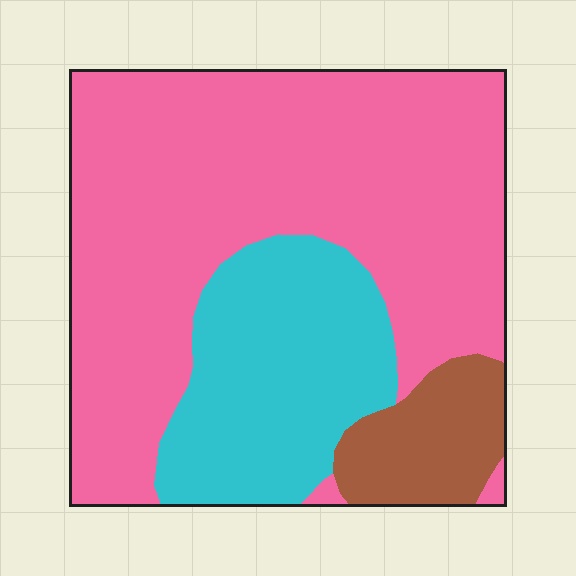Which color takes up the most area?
Pink, at roughly 65%.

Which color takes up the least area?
Brown, at roughly 10%.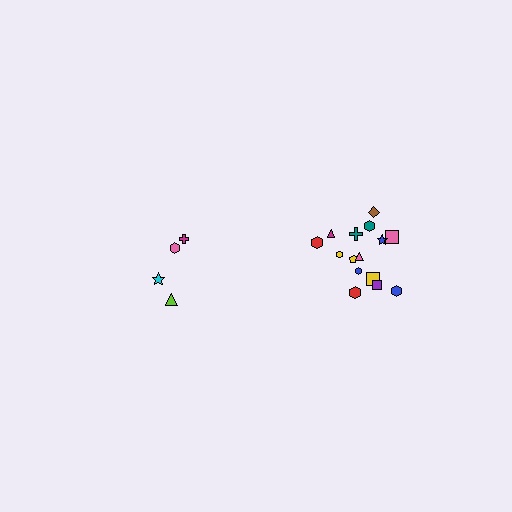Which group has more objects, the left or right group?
The right group.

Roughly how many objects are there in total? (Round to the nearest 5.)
Roughly 20 objects in total.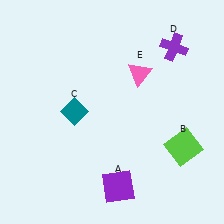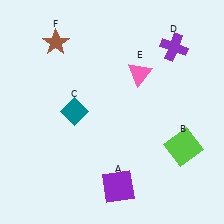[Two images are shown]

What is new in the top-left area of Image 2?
A brown star (F) was added in the top-left area of Image 2.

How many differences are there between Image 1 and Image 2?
There is 1 difference between the two images.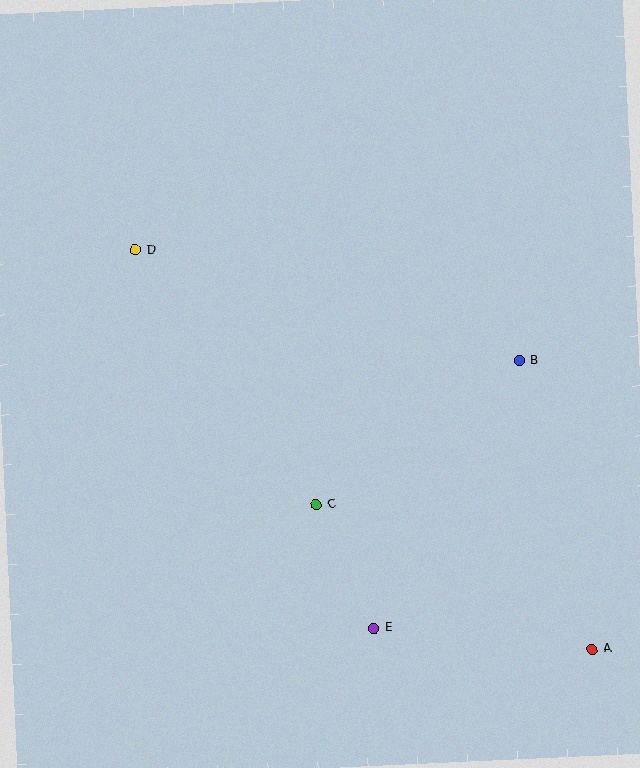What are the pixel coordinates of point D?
Point D is at (135, 250).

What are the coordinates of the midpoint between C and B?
The midpoint between C and B is at (418, 432).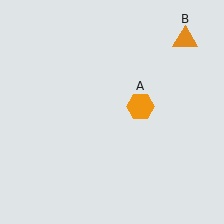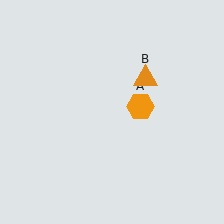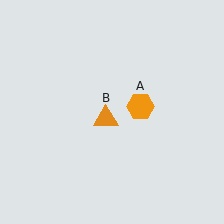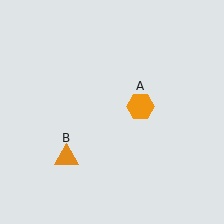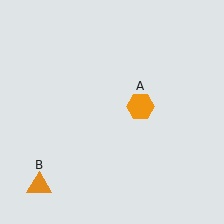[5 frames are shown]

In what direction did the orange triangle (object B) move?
The orange triangle (object B) moved down and to the left.